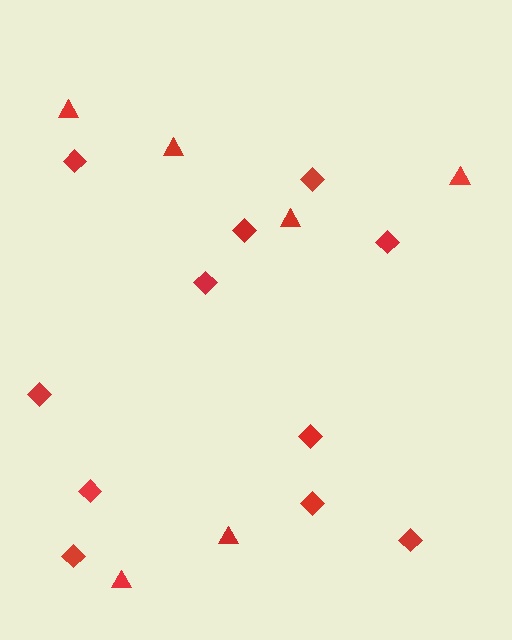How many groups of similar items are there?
There are 2 groups: one group of triangles (6) and one group of diamonds (11).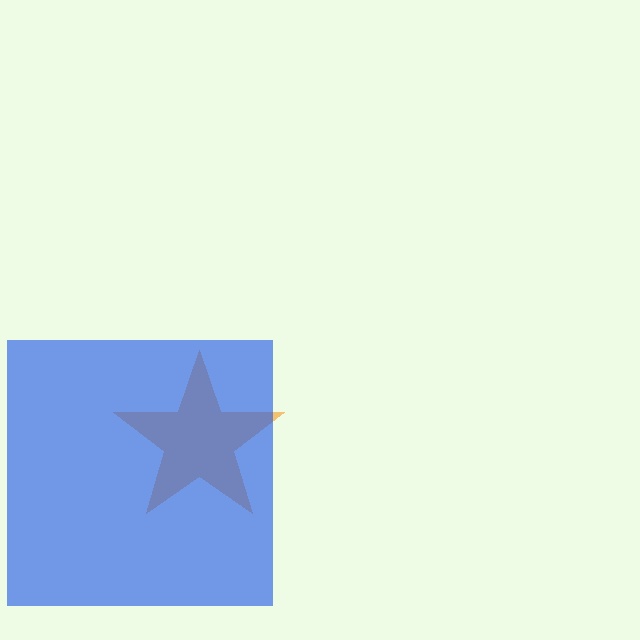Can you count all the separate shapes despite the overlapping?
Yes, there are 2 separate shapes.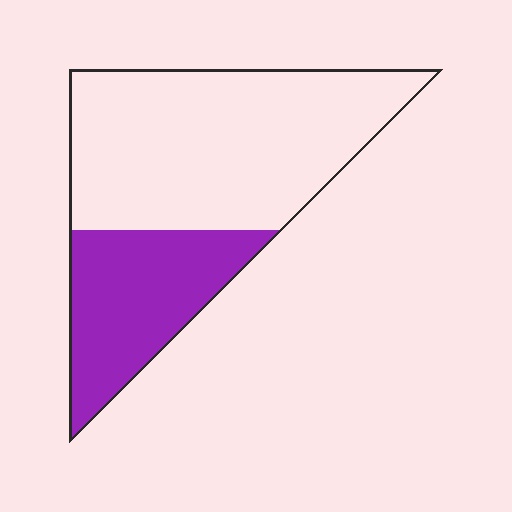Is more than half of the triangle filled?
No.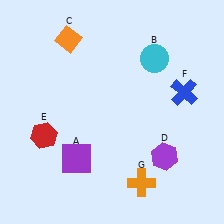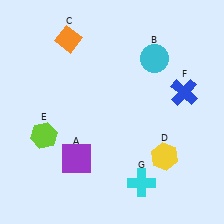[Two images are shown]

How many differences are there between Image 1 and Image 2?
There are 3 differences between the two images.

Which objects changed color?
D changed from purple to yellow. E changed from red to lime. G changed from orange to cyan.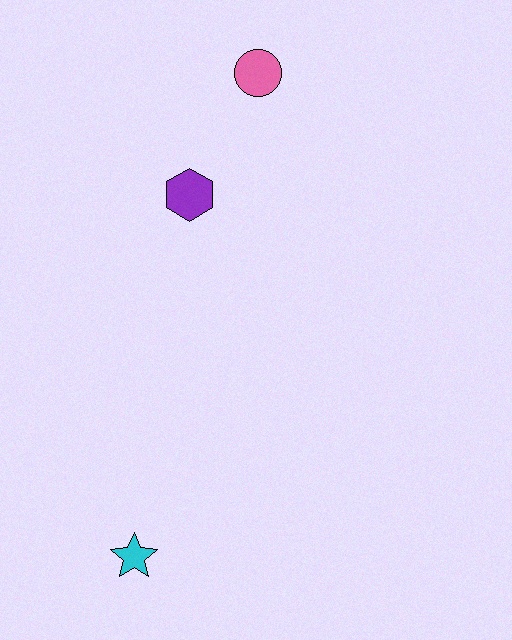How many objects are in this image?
There are 3 objects.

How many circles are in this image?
There is 1 circle.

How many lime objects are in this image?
There are no lime objects.